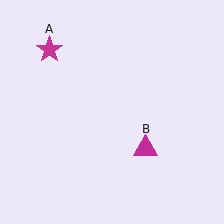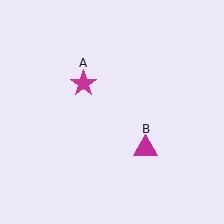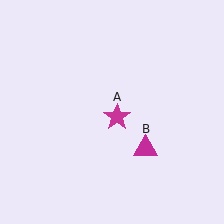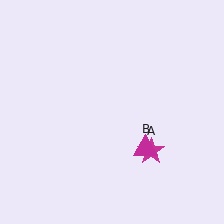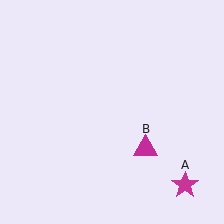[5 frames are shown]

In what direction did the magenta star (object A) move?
The magenta star (object A) moved down and to the right.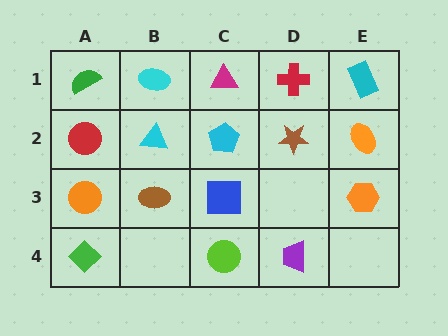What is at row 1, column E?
A cyan rectangle.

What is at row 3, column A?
An orange circle.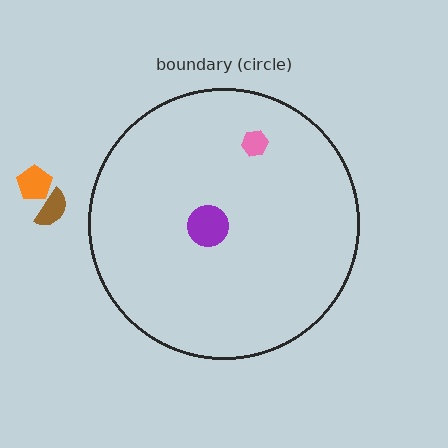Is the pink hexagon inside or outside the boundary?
Inside.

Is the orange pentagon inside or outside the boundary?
Outside.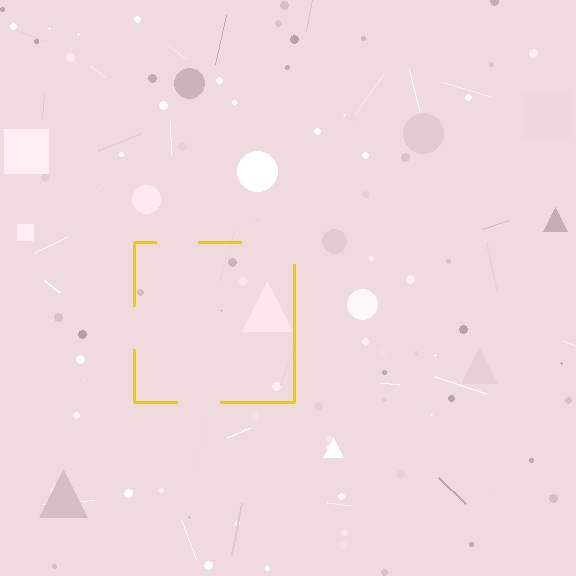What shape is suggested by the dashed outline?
The dashed outline suggests a square.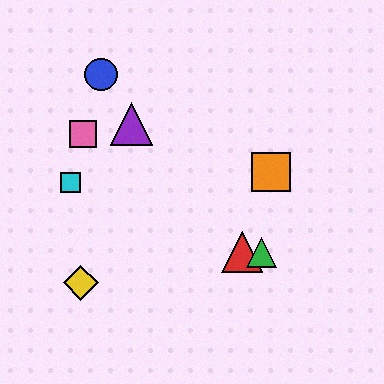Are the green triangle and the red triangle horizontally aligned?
Yes, both are at y≈252.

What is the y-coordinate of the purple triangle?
The purple triangle is at y≈124.